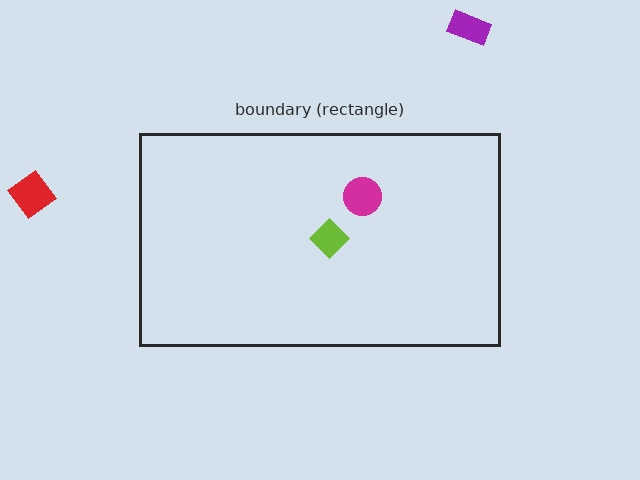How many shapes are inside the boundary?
2 inside, 2 outside.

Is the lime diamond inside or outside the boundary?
Inside.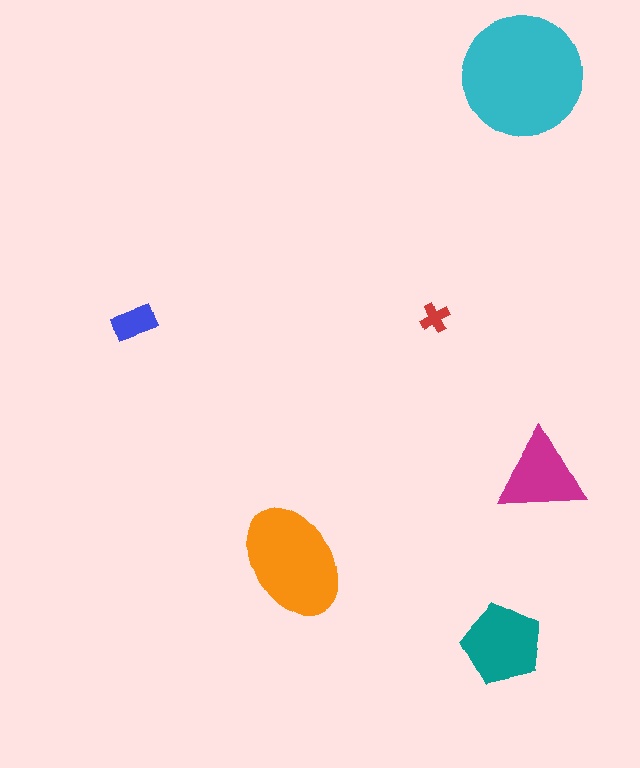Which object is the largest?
The cyan circle.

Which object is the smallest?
The red cross.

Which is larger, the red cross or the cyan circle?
The cyan circle.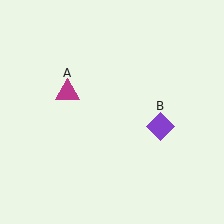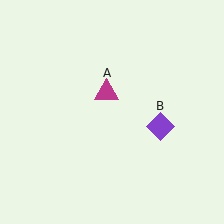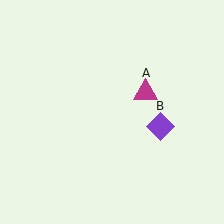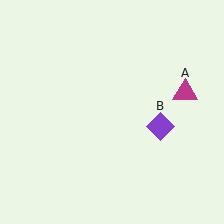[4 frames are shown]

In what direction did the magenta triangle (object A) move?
The magenta triangle (object A) moved right.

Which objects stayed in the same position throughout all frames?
Purple diamond (object B) remained stationary.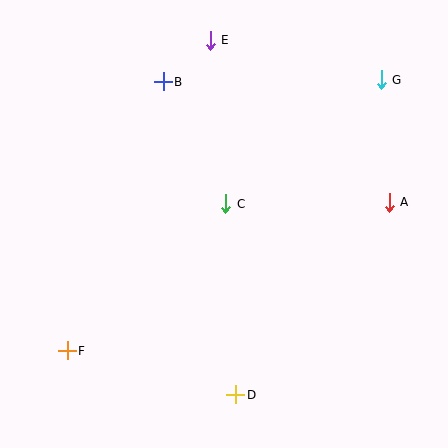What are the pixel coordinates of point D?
Point D is at (236, 395).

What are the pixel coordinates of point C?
Point C is at (226, 204).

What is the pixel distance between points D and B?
The distance between D and B is 321 pixels.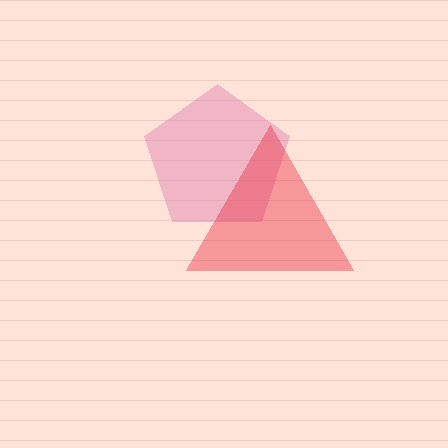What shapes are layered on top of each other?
The layered shapes are: a pink pentagon, a red triangle.